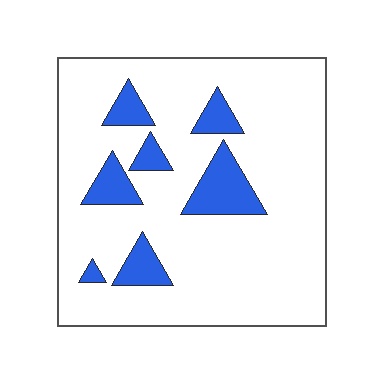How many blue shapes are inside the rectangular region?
7.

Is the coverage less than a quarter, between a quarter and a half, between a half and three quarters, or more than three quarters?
Less than a quarter.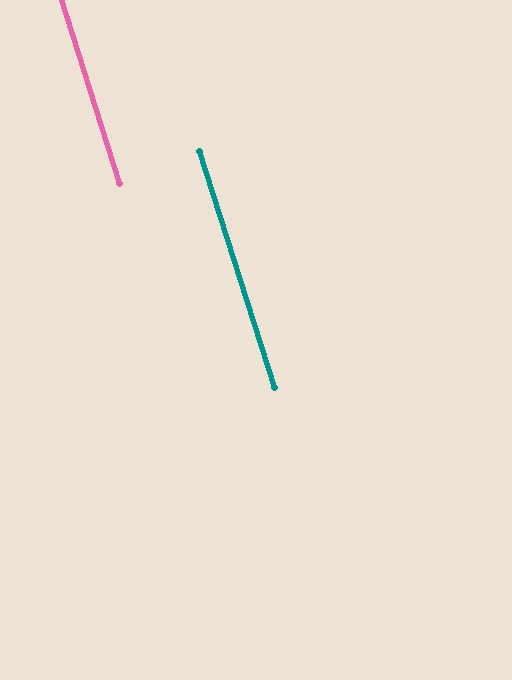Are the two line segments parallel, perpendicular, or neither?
Parallel — their directions differ by only 0.3°.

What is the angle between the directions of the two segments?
Approximately 0 degrees.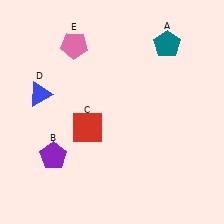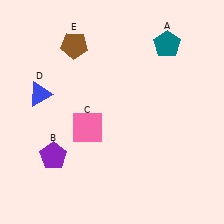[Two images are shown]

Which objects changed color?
C changed from red to pink. E changed from pink to brown.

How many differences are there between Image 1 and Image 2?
There are 2 differences between the two images.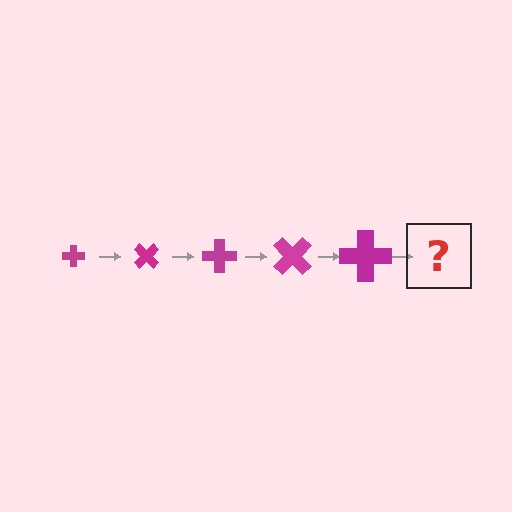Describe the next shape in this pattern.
It should be a cross, larger than the previous one and rotated 225 degrees from the start.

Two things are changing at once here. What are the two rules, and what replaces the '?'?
The two rules are that the cross grows larger each step and it rotates 45 degrees each step. The '?' should be a cross, larger than the previous one and rotated 225 degrees from the start.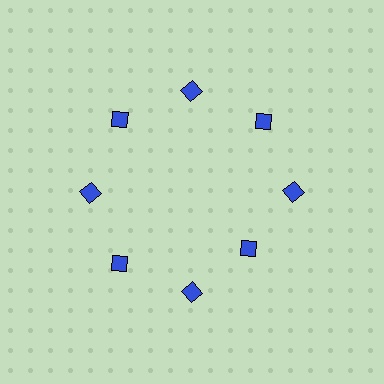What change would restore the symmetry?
The symmetry would be restored by moving it outward, back onto the ring so that all 8 diamonds sit at equal angles and equal distance from the center.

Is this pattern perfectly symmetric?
No. The 8 blue diamonds are arranged in a ring, but one element near the 4 o'clock position is pulled inward toward the center, breaking the 8-fold rotational symmetry.